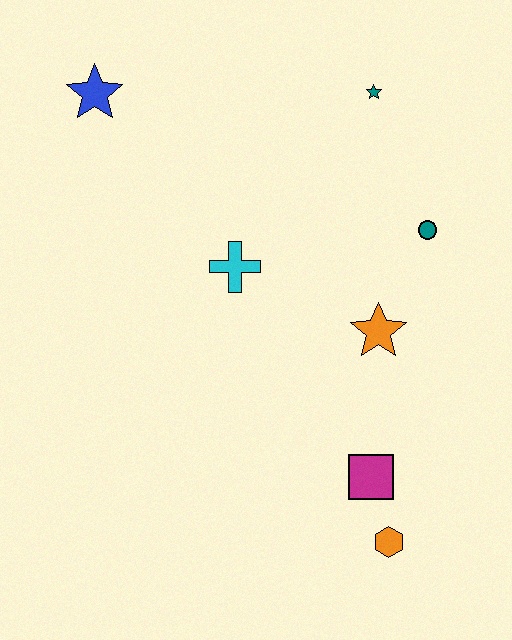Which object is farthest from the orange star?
The blue star is farthest from the orange star.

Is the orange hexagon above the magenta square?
No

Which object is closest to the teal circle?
The orange star is closest to the teal circle.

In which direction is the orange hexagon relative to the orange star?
The orange hexagon is below the orange star.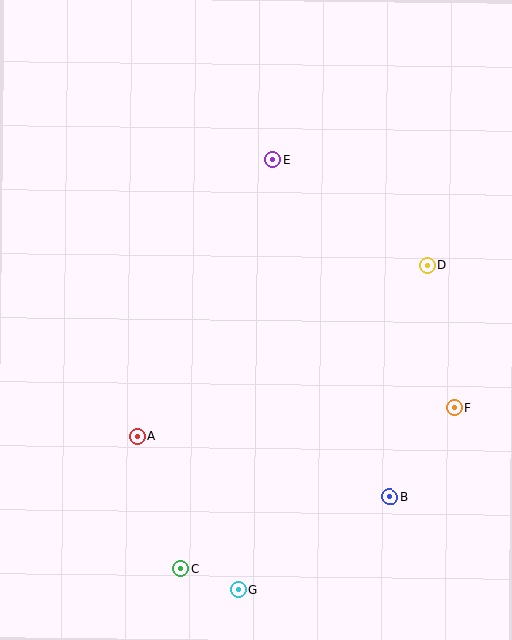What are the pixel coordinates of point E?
Point E is at (273, 160).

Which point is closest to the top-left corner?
Point E is closest to the top-left corner.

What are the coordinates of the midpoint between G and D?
The midpoint between G and D is at (333, 427).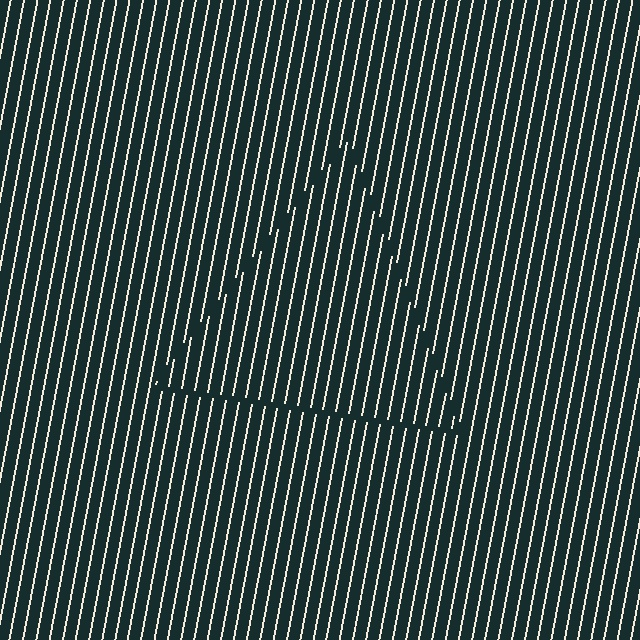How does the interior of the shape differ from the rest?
The interior of the shape contains the same grating, shifted by half a period — the contour is defined by the phase discontinuity where line-ends from the inner and outer gratings abut.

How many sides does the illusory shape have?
3 sides — the line-ends trace a triangle.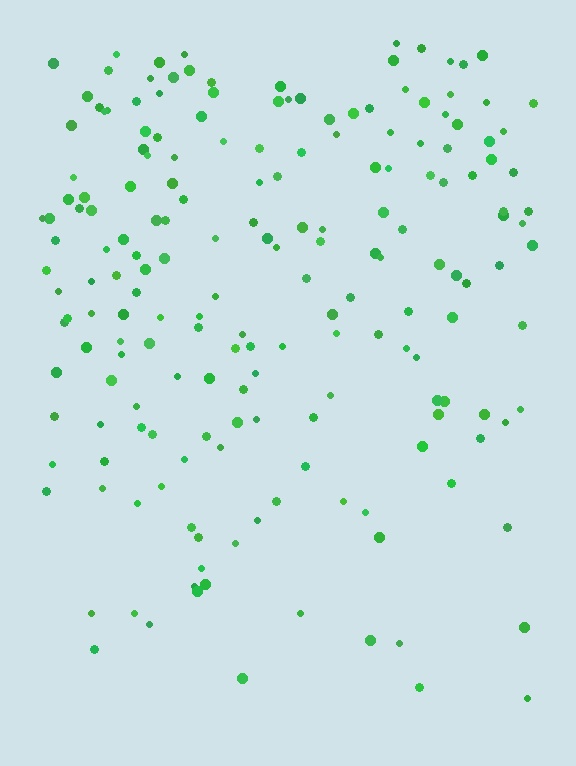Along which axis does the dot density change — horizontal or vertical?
Vertical.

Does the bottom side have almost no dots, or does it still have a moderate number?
Still a moderate number, just noticeably fewer than the top.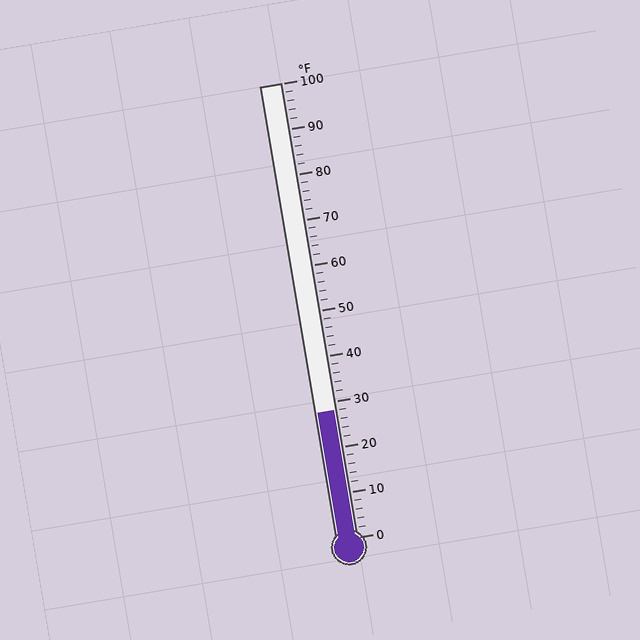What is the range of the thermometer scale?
The thermometer scale ranges from 0°F to 100°F.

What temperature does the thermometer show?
The thermometer shows approximately 28°F.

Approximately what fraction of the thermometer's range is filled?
The thermometer is filled to approximately 30% of its range.